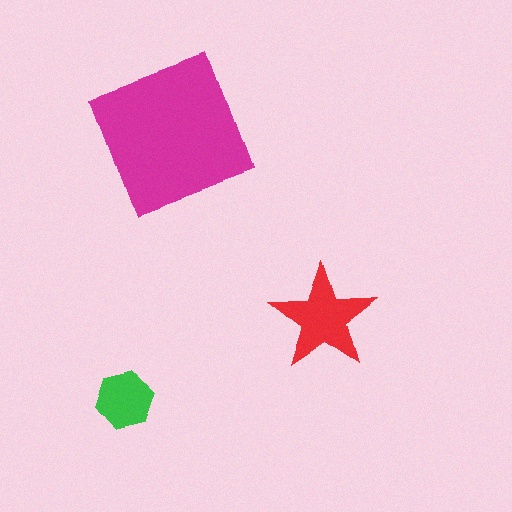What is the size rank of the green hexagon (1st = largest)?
3rd.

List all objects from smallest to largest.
The green hexagon, the red star, the magenta square.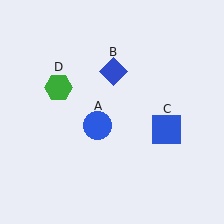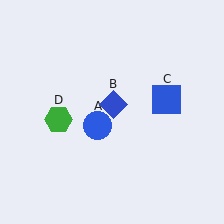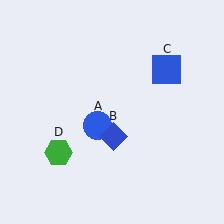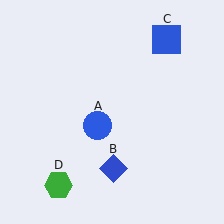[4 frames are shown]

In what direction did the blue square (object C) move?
The blue square (object C) moved up.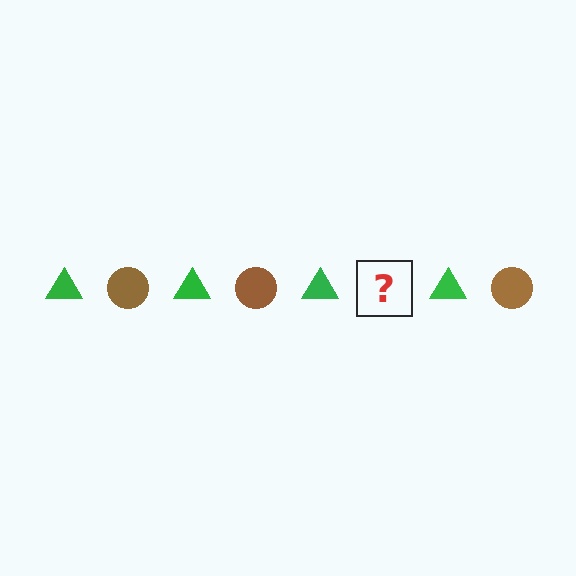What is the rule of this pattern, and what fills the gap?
The rule is that the pattern alternates between green triangle and brown circle. The gap should be filled with a brown circle.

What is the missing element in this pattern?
The missing element is a brown circle.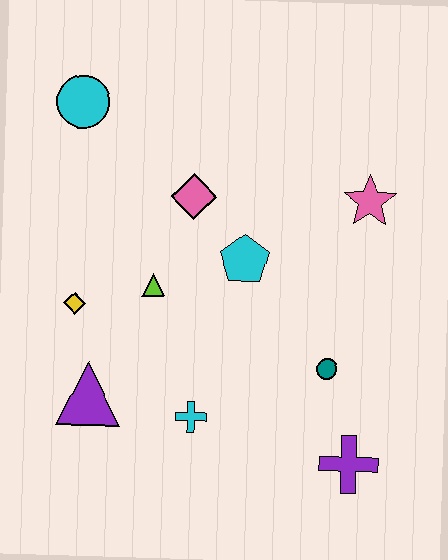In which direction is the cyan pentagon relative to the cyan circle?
The cyan pentagon is to the right of the cyan circle.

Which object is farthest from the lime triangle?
The purple cross is farthest from the lime triangle.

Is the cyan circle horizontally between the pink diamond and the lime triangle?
No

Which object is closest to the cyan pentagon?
The pink diamond is closest to the cyan pentagon.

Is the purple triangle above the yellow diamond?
No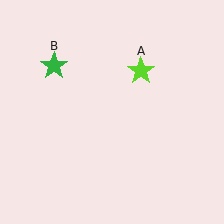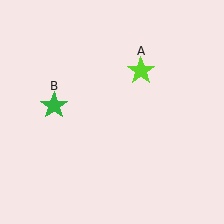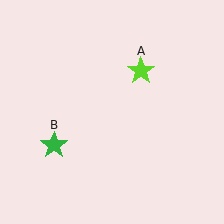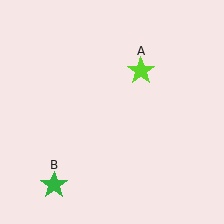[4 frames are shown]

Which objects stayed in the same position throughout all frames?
Lime star (object A) remained stationary.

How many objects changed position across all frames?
1 object changed position: green star (object B).